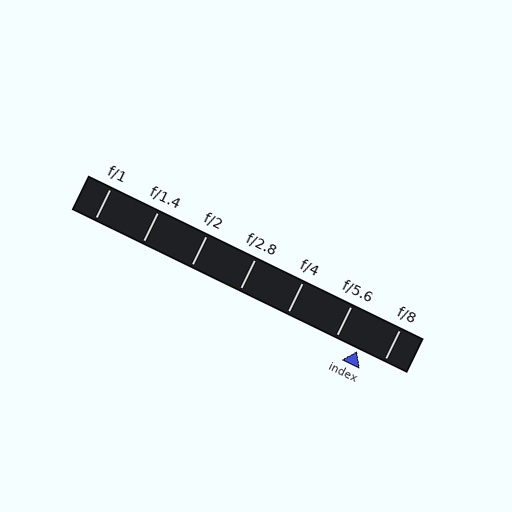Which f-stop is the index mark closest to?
The index mark is closest to f/5.6.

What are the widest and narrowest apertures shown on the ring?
The widest aperture shown is f/1 and the narrowest is f/8.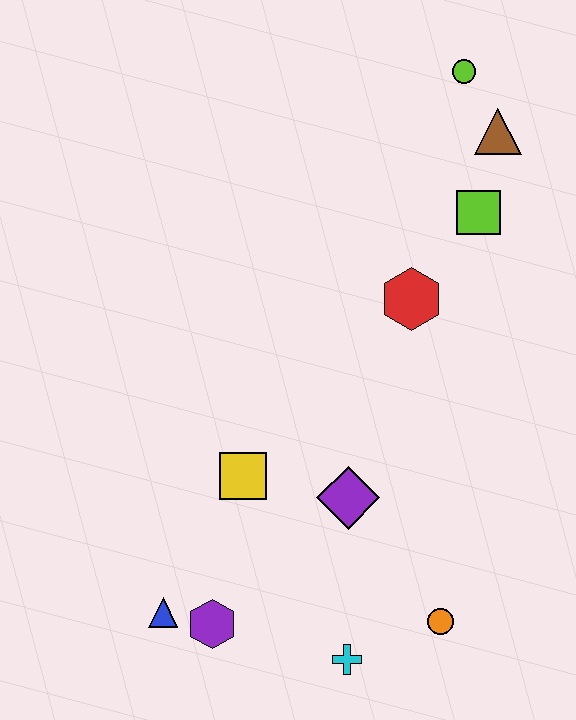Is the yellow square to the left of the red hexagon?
Yes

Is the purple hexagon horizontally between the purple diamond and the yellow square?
No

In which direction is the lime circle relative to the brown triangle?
The lime circle is above the brown triangle.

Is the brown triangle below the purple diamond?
No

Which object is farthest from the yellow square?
The lime circle is farthest from the yellow square.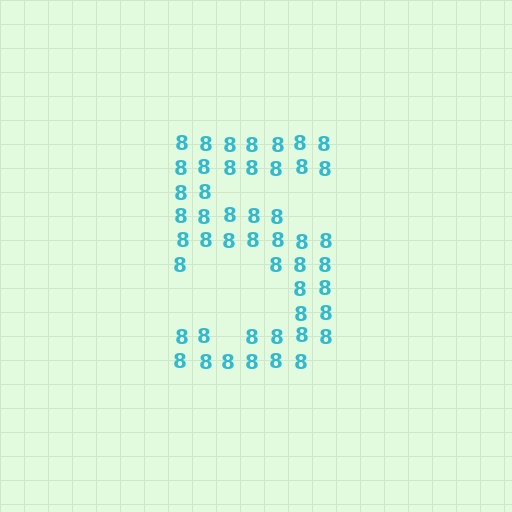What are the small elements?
The small elements are digit 8's.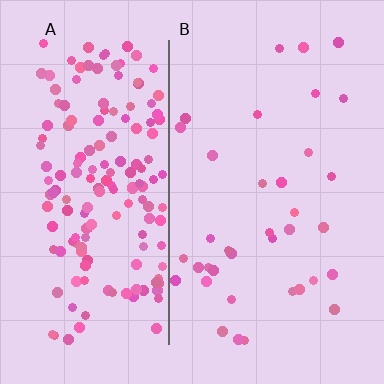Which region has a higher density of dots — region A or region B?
A (the left).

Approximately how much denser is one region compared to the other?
Approximately 4.8× — region A over region B.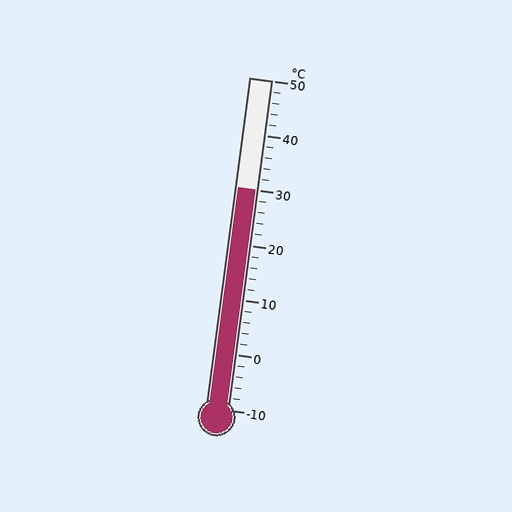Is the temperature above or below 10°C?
The temperature is above 10°C.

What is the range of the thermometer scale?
The thermometer scale ranges from -10°C to 50°C.